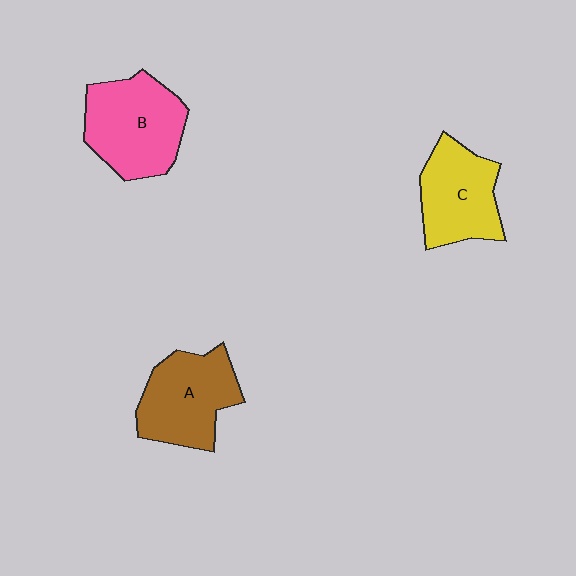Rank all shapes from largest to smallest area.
From largest to smallest: B (pink), A (brown), C (yellow).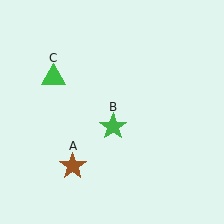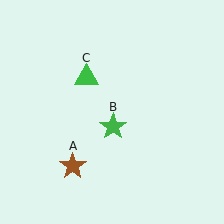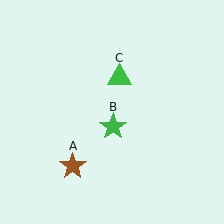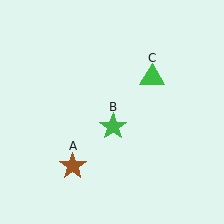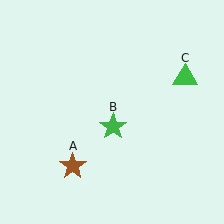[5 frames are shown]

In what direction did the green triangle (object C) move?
The green triangle (object C) moved right.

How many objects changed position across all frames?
1 object changed position: green triangle (object C).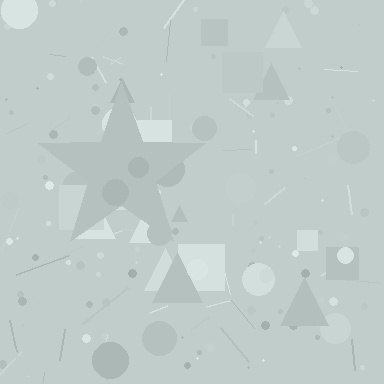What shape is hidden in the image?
A star is hidden in the image.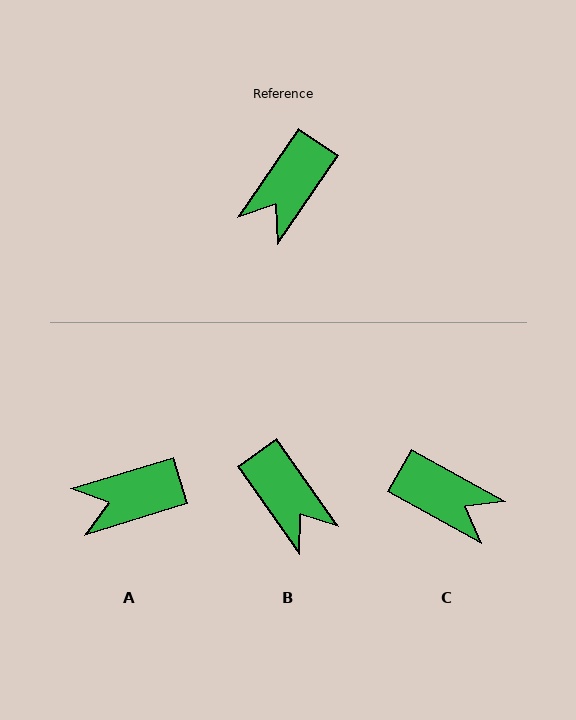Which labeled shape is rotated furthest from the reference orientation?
C, about 95 degrees away.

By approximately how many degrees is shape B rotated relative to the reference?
Approximately 70 degrees counter-clockwise.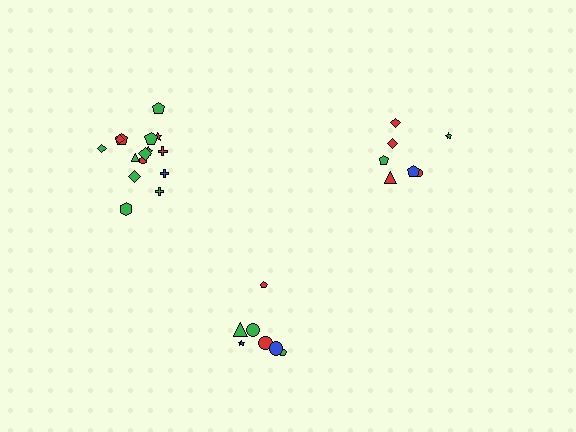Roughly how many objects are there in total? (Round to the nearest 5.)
Roughly 30 objects in total.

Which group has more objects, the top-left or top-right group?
The top-left group.